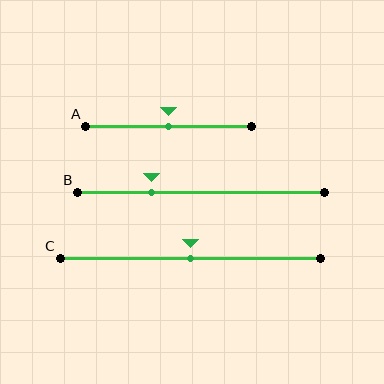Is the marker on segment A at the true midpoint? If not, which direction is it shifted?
Yes, the marker on segment A is at the true midpoint.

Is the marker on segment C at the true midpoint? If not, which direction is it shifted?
Yes, the marker on segment C is at the true midpoint.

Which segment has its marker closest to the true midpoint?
Segment A has its marker closest to the true midpoint.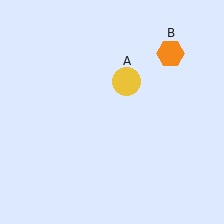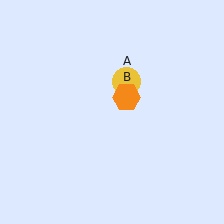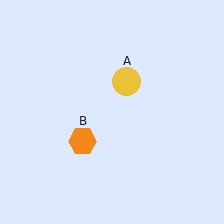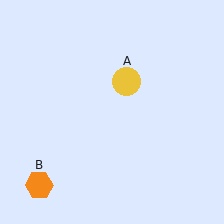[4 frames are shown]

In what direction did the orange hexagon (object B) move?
The orange hexagon (object B) moved down and to the left.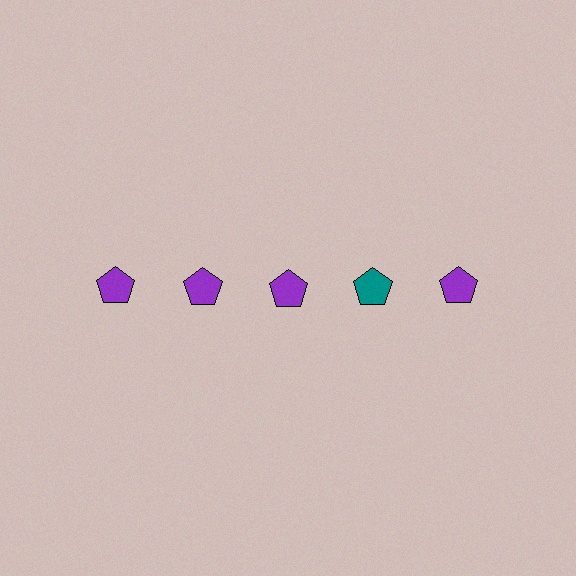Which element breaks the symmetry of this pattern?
The teal pentagon in the top row, second from right column breaks the symmetry. All other shapes are purple pentagons.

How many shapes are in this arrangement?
There are 5 shapes arranged in a grid pattern.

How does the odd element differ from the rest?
It has a different color: teal instead of purple.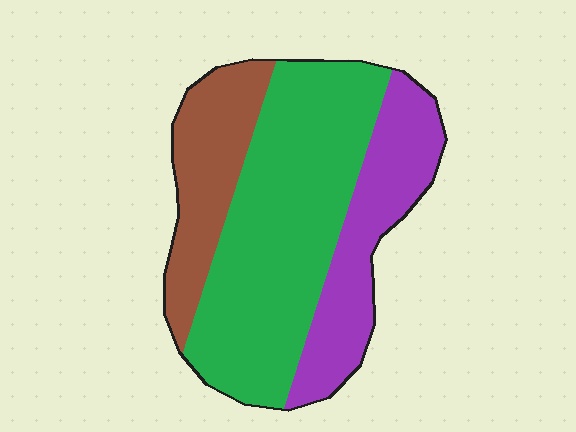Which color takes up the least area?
Brown, at roughly 20%.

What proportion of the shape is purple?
Purple covers about 25% of the shape.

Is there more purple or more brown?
Purple.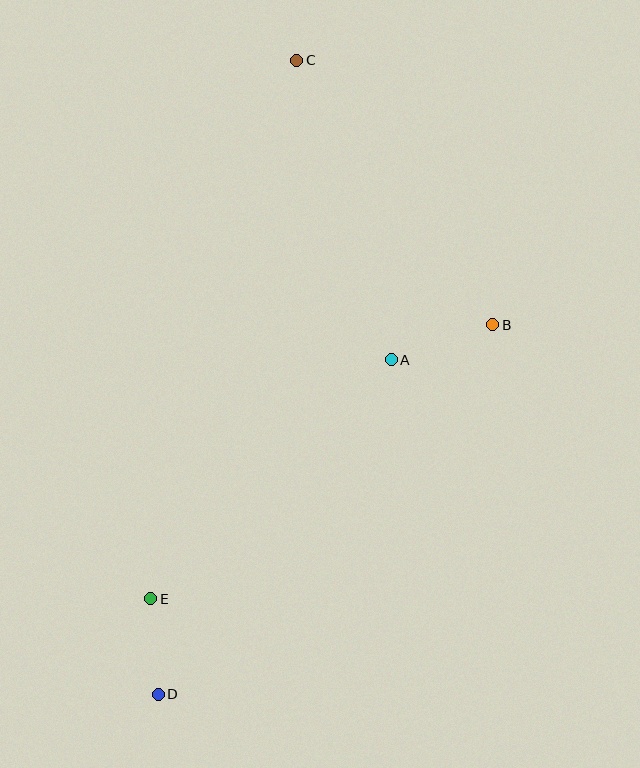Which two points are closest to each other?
Points D and E are closest to each other.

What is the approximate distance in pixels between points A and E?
The distance between A and E is approximately 339 pixels.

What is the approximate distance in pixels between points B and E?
The distance between B and E is approximately 438 pixels.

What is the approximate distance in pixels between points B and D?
The distance between B and D is approximately 499 pixels.